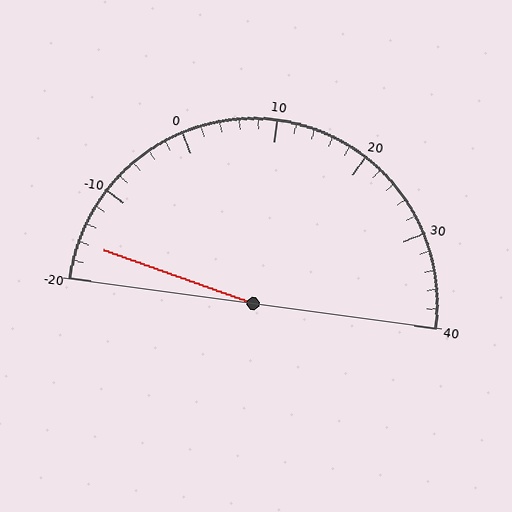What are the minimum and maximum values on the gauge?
The gauge ranges from -20 to 40.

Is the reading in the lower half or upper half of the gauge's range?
The reading is in the lower half of the range (-20 to 40).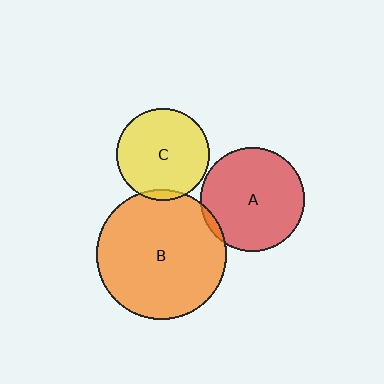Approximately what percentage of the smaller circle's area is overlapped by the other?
Approximately 5%.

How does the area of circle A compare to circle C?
Approximately 1.3 times.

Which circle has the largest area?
Circle B (orange).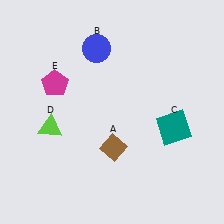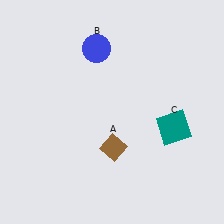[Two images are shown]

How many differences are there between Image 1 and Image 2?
There are 2 differences between the two images.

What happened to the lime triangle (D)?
The lime triangle (D) was removed in Image 2. It was in the bottom-left area of Image 1.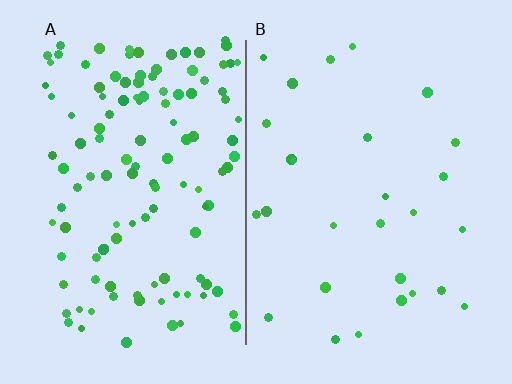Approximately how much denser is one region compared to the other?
Approximately 4.4× — region A over region B.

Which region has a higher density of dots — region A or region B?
A (the left).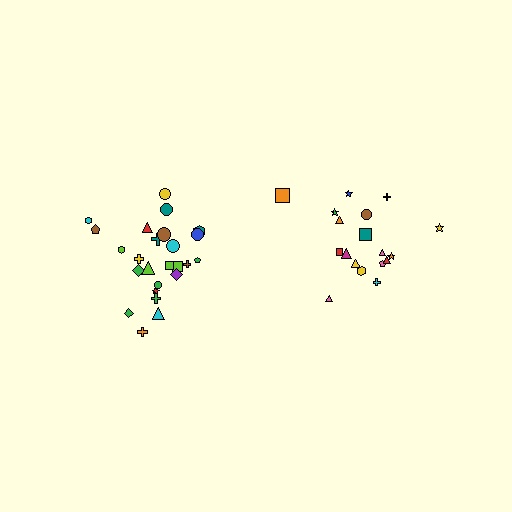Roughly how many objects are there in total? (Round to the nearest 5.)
Roughly 45 objects in total.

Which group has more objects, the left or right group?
The left group.